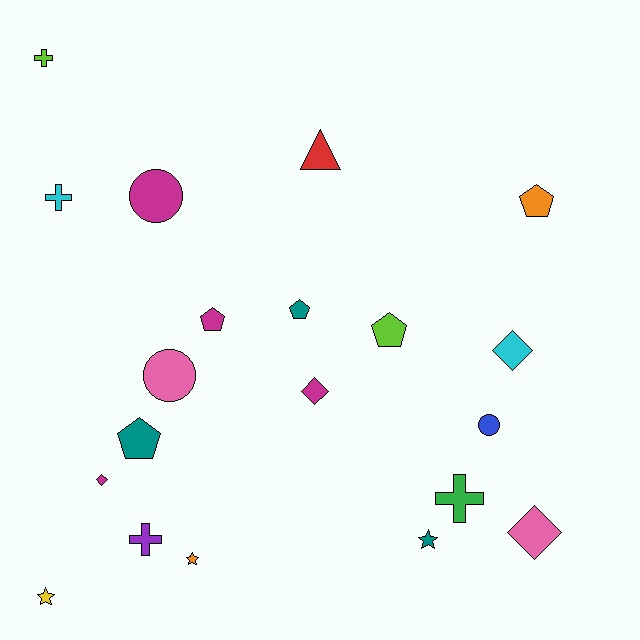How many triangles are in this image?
There is 1 triangle.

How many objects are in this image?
There are 20 objects.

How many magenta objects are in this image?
There are 4 magenta objects.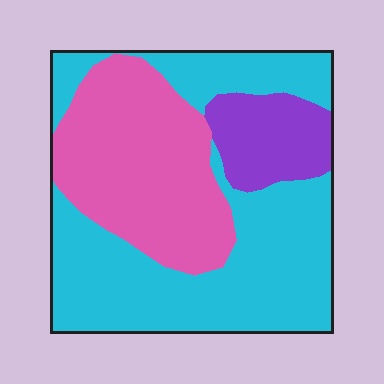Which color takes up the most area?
Cyan, at roughly 55%.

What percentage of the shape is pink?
Pink takes up about one third (1/3) of the shape.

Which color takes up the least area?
Purple, at roughly 15%.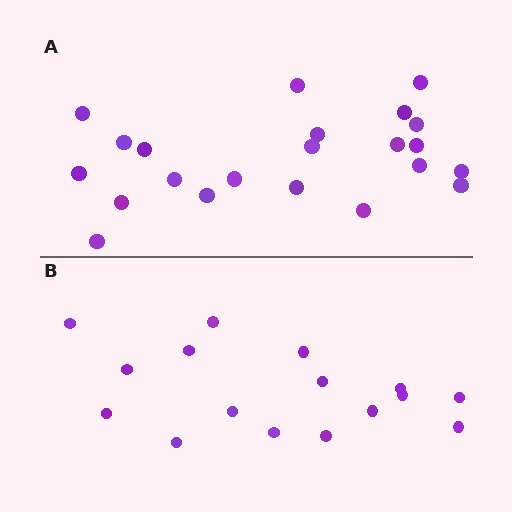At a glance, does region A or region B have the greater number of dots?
Region A (the top region) has more dots.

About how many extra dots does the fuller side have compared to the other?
Region A has about 6 more dots than region B.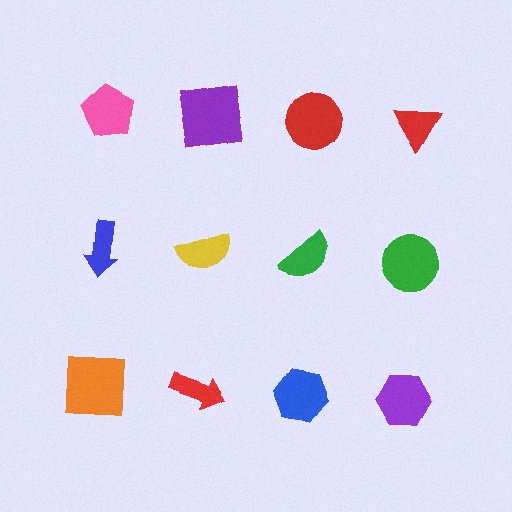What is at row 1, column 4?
A red triangle.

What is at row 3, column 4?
A purple hexagon.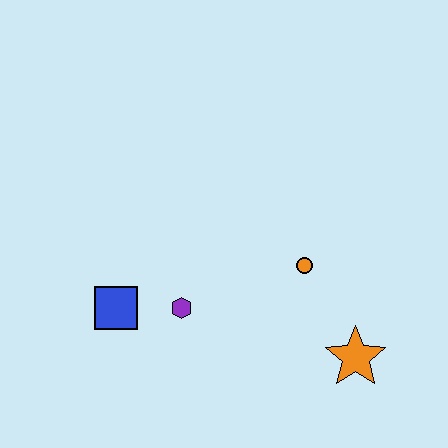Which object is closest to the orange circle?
The orange star is closest to the orange circle.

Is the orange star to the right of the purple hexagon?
Yes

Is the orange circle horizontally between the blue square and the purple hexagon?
No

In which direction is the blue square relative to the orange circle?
The blue square is to the left of the orange circle.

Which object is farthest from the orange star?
The blue square is farthest from the orange star.